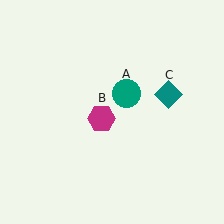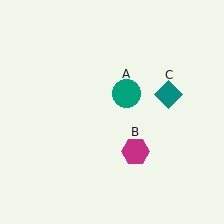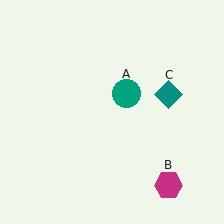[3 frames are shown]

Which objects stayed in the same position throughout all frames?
Teal circle (object A) and teal diamond (object C) remained stationary.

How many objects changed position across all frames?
1 object changed position: magenta hexagon (object B).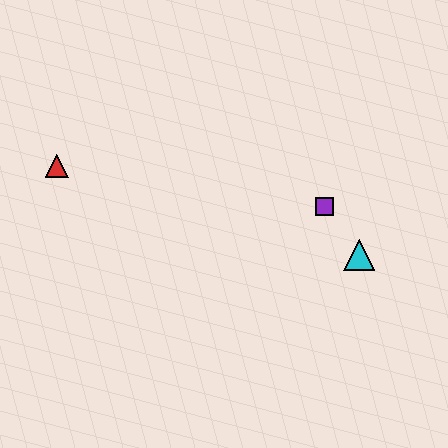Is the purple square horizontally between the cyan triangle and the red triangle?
Yes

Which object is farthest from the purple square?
The red triangle is farthest from the purple square.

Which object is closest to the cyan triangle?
The purple square is closest to the cyan triangle.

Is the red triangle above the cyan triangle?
Yes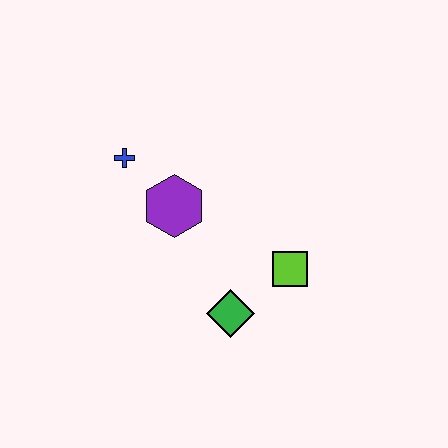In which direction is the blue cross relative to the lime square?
The blue cross is to the left of the lime square.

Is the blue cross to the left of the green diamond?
Yes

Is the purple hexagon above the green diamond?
Yes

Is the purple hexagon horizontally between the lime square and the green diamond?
No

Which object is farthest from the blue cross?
The lime square is farthest from the blue cross.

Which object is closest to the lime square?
The green diamond is closest to the lime square.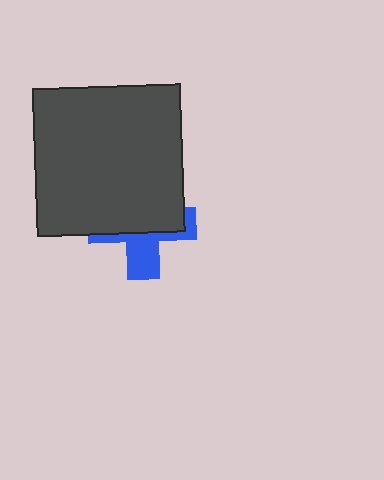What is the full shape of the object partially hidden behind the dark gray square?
The partially hidden object is a blue cross.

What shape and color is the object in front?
The object in front is a dark gray square.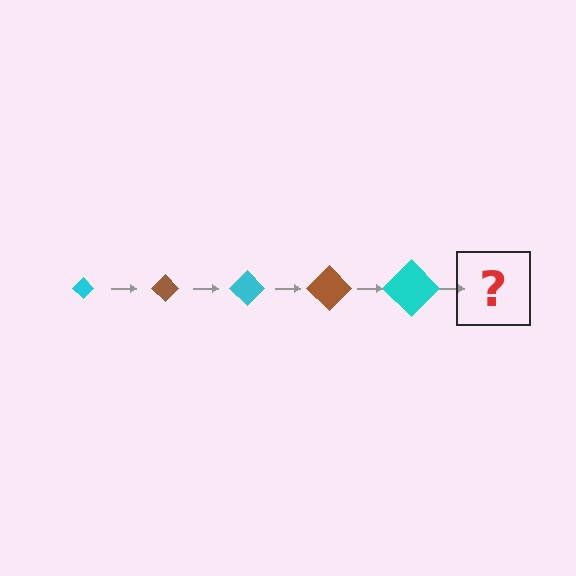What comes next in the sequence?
The next element should be a brown diamond, larger than the previous one.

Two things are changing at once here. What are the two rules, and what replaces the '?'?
The two rules are that the diamond grows larger each step and the color cycles through cyan and brown. The '?' should be a brown diamond, larger than the previous one.